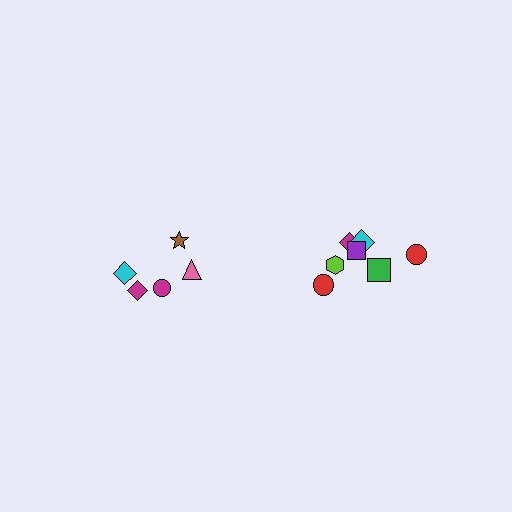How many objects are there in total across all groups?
There are 12 objects.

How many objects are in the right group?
There are 7 objects.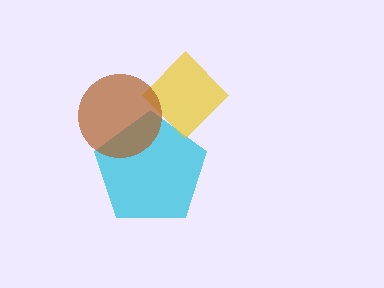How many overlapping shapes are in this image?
There are 3 overlapping shapes in the image.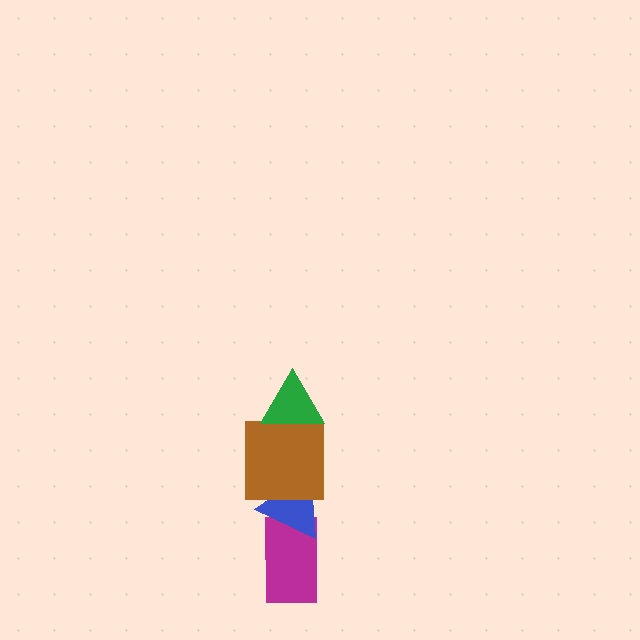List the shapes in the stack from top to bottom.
From top to bottom: the green triangle, the brown square, the blue triangle, the magenta rectangle.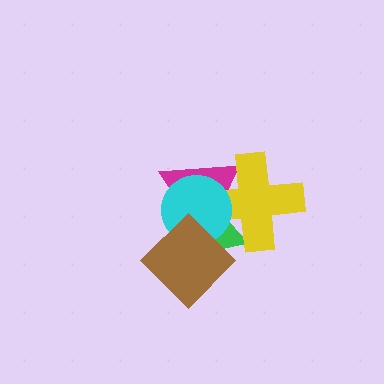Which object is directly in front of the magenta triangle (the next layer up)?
The yellow cross is directly in front of the magenta triangle.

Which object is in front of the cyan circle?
The brown diamond is in front of the cyan circle.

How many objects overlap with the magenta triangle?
4 objects overlap with the magenta triangle.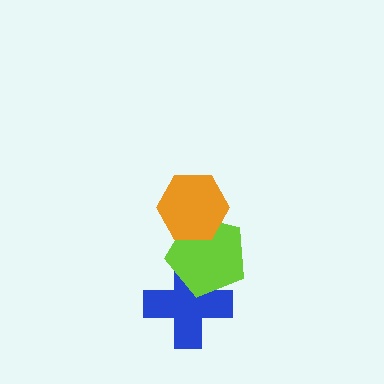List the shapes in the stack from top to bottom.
From top to bottom: the orange hexagon, the lime pentagon, the blue cross.